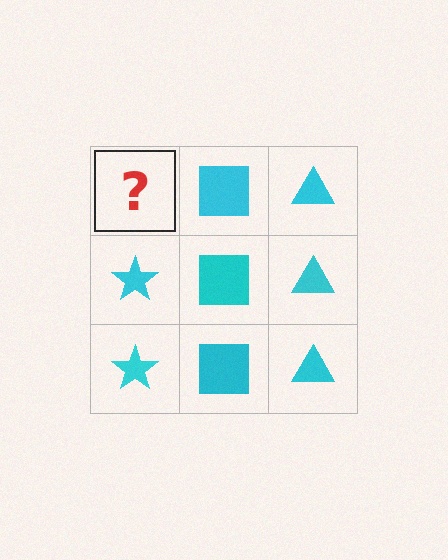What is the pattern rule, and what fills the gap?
The rule is that each column has a consistent shape. The gap should be filled with a cyan star.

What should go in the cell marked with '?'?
The missing cell should contain a cyan star.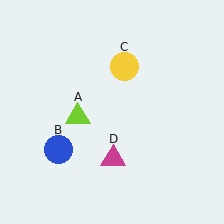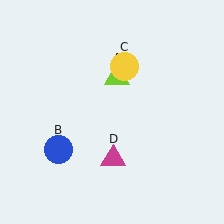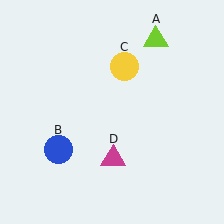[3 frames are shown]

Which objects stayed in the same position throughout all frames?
Blue circle (object B) and yellow circle (object C) and magenta triangle (object D) remained stationary.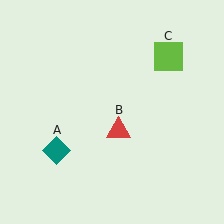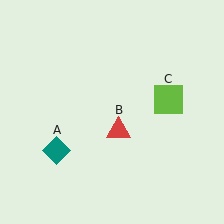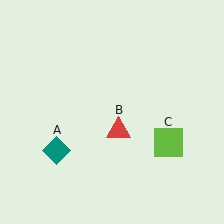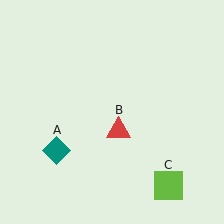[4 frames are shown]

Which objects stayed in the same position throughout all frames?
Teal diamond (object A) and red triangle (object B) remained stationary.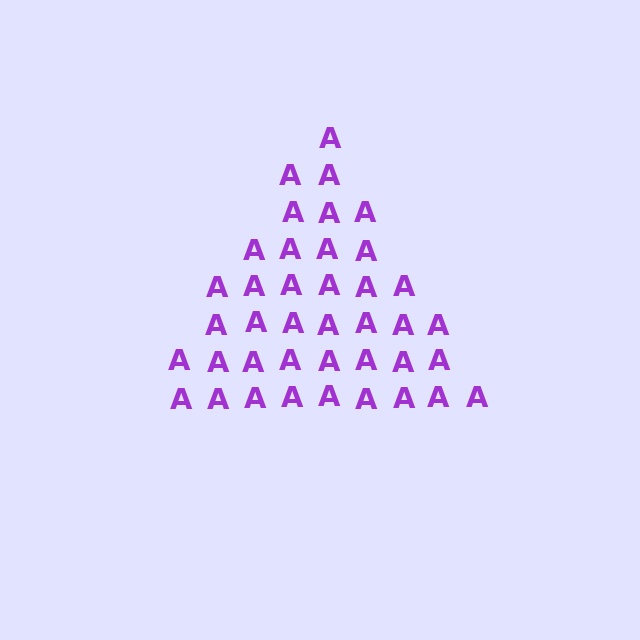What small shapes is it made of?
It is made of small letter A's.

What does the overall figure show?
The overall figure shows a triangle.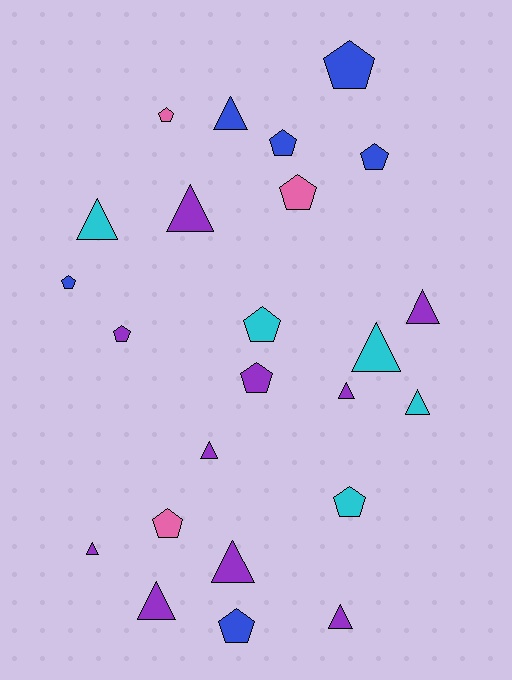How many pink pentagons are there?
There are 3 pink pentagons.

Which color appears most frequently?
Purple, with 10 objects.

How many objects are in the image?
There are 24 objects.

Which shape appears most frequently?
Triangle, with 12 objects.